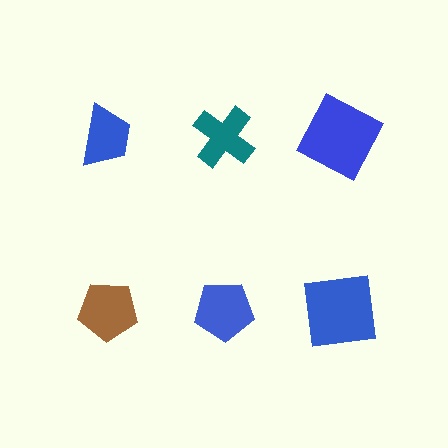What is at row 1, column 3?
A blue square.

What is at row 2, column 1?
A brown pentagon.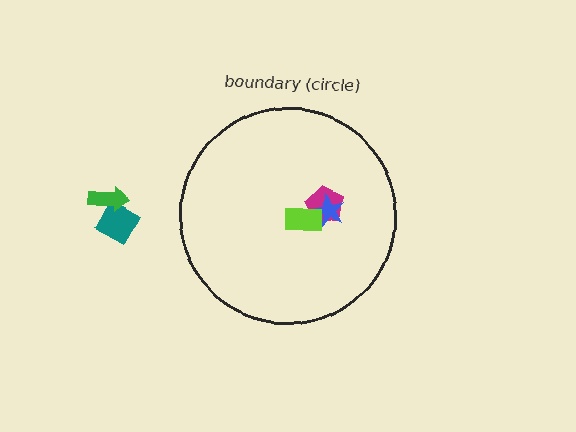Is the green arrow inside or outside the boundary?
Outside.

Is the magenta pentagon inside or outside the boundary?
Inside.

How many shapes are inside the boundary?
3 inside, 2 outside.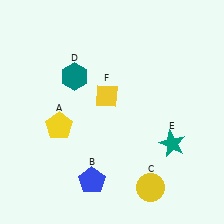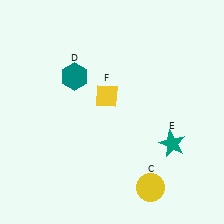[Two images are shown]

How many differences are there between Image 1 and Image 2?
There are 2 differences between the two images.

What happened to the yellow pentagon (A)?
The yellow pentagon (A) was removed in Image 2. It was in the bottom-left area of Image 1.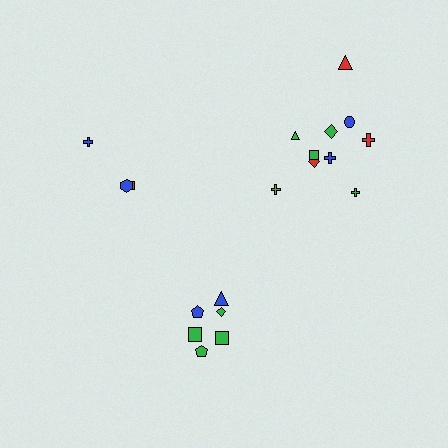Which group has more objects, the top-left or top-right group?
The top-right group.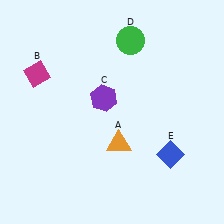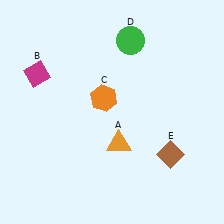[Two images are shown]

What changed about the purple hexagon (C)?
In Image 1, C is purple. In Image 2, it changed to orange.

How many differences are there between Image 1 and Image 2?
There are 2 differences between the two images.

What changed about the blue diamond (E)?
In Image 1, E is blue. In Image 2, it changed to brown.